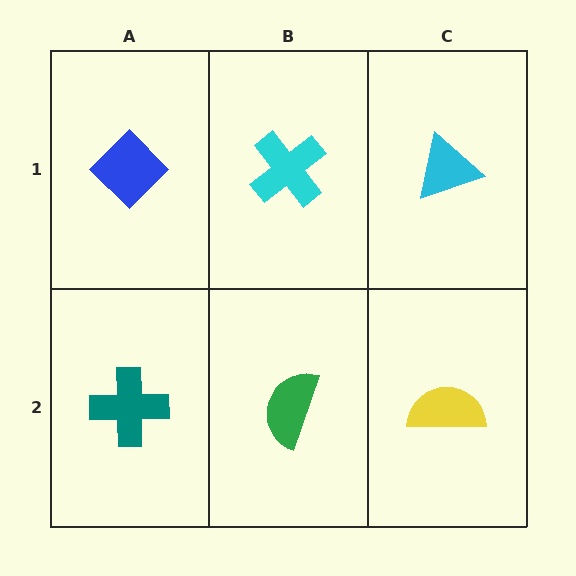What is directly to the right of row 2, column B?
A yellow semicircle.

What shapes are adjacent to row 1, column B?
A green semicircle (row 2, column B), a blue diamond (row 1, column A), a cyan triangle (row 1, column C).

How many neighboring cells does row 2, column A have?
2.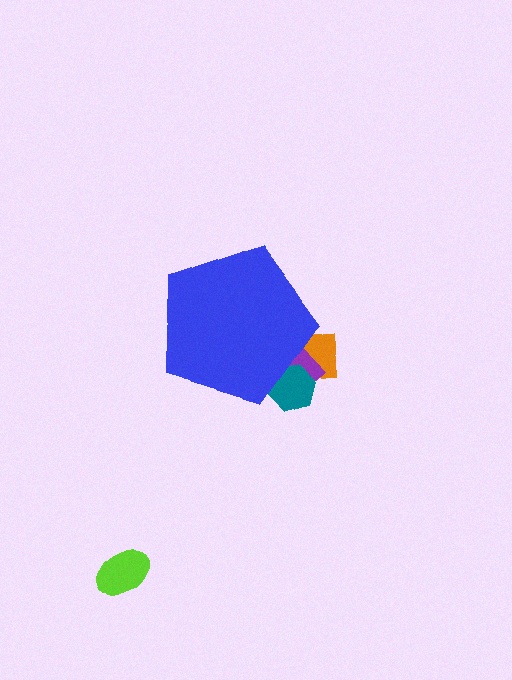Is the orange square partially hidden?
Yes, the orange square is partially hidden behind the blue pentagon.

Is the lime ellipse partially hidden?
No, the lime ellipse is fully visible.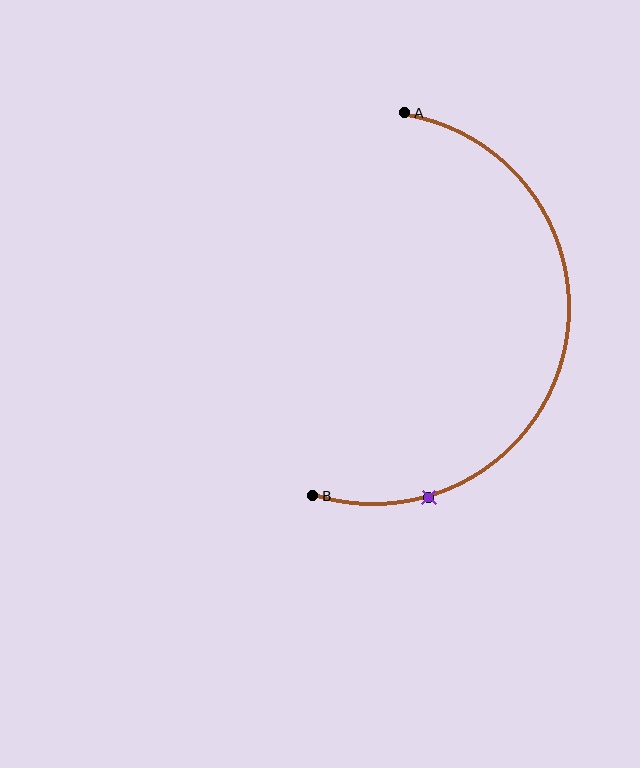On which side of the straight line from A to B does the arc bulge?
The arc bulges to the right of the straight line connecting A and B.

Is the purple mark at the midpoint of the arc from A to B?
No. The purple mark lies on the arc but is closer to endpoint B. The arc midpoint would be at the point on the curve equidistant along the arc from both A and B.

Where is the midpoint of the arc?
The arc midpoint is the point on the curve farthest from the straight line joining A and B. It sits to the right of that line.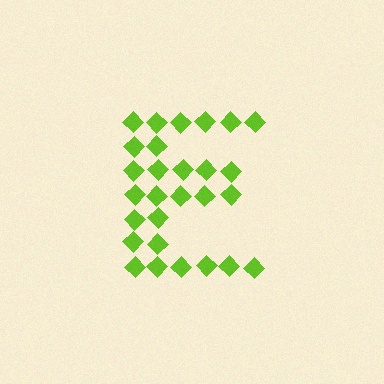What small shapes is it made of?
It is made of small diamonds.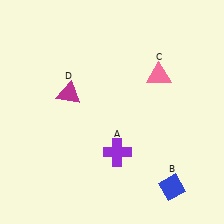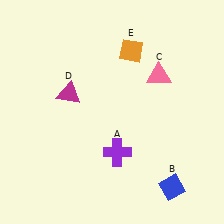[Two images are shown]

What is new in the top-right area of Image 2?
An orange diamond (E) was added in the top-right area of Image 2.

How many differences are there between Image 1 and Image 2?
There is 1 difference between the two images.